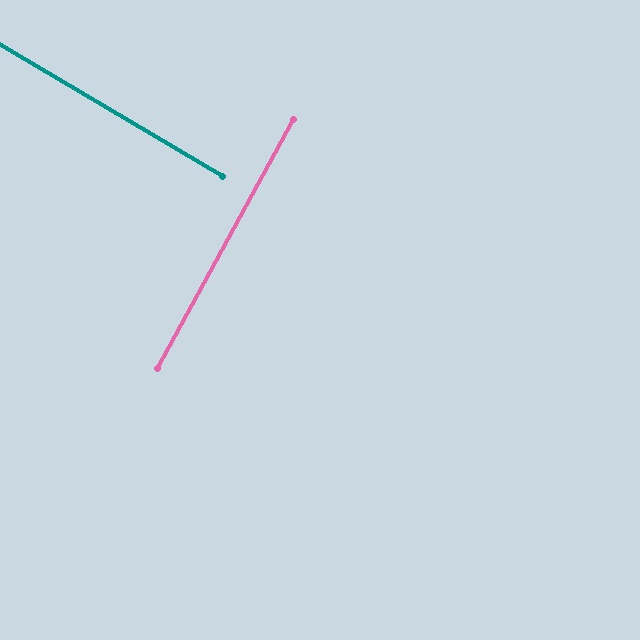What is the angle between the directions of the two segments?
Approximately 88 degrees.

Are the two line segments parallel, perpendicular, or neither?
Perpendicular — they meet at approximately 88°.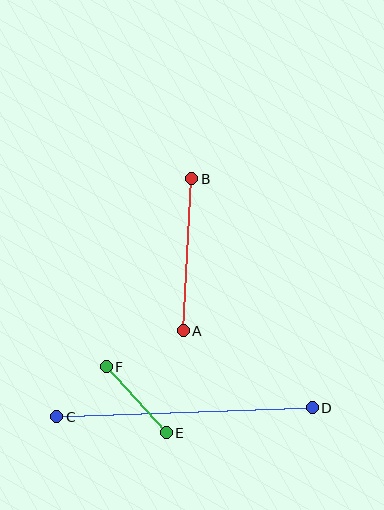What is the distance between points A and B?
The distance is approximately 153 pixels.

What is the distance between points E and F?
The distance is approximately 89 pixels.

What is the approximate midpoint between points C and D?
The midpoint is at approximately (184, 412) pixels.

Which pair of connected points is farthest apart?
Points C and D are farthest apart.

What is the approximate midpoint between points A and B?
The midpoint is at approximately (188, 255) pixels.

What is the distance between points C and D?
The distance is approximately 256 pixels.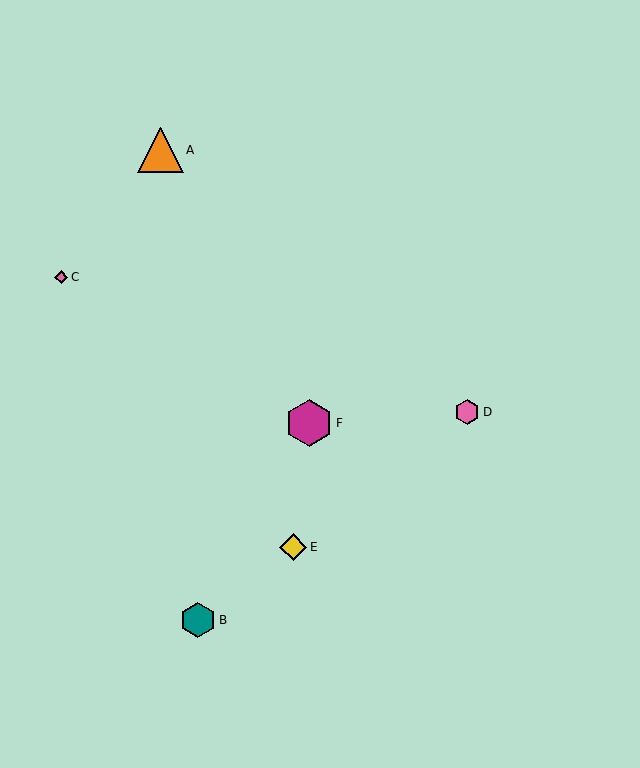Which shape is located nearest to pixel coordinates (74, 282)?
The pink diamond (labeled C) at (61, 277) is nearest to that location.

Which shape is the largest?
The magenta hexagon (labeled F) is the largest.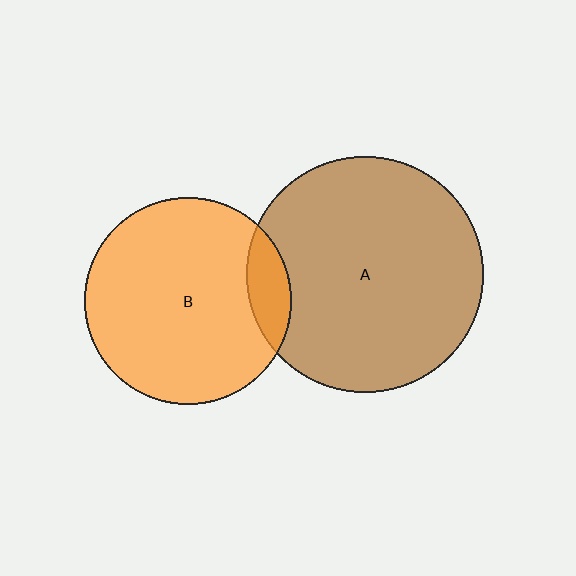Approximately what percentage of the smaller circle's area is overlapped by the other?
Approximately 10%.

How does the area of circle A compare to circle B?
Approximately 1.3 times.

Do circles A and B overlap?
Yes.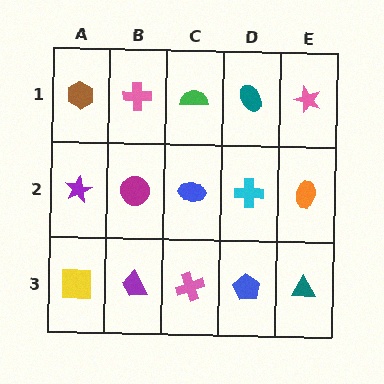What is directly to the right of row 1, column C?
A teal ellipse.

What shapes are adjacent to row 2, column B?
A pink cross (row 1, column B), a purple trapezoid (row 3, column B), a purple star (row 2, column A), a blue ellipse (row 2, column C).